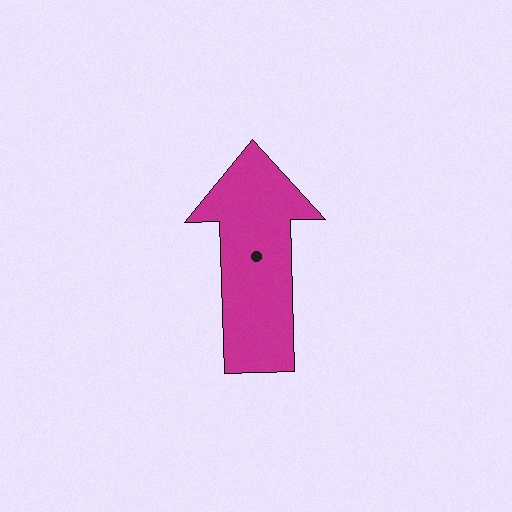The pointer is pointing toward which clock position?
Roughly 12 o'clock.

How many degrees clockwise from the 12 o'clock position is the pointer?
Approximately 358 degrees.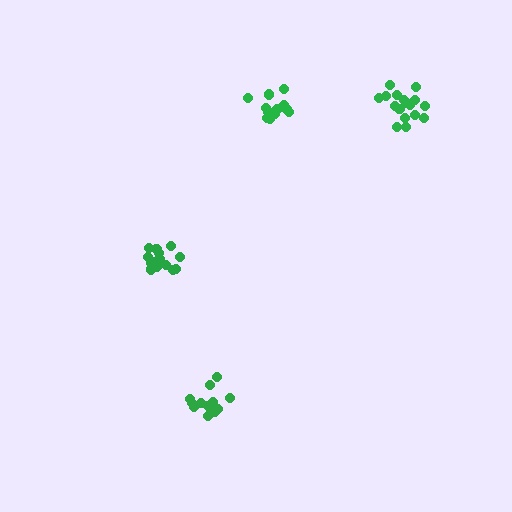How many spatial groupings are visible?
There are 4 spatial groupings.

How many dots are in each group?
Group 1: 17 dots, Group 2: 13 dots, Group 3: 15 dots, Group 4: 17 dots (62 total).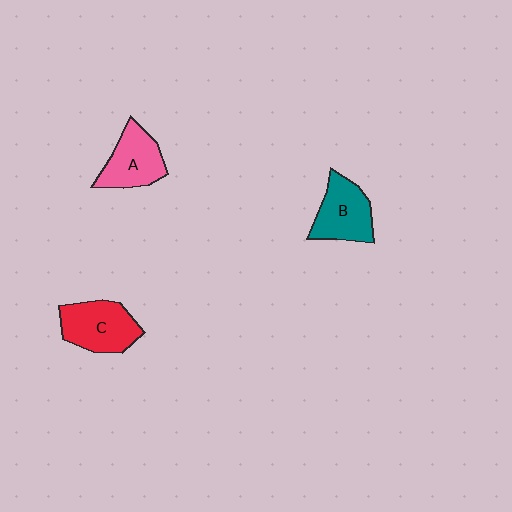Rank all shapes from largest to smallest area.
From largest to smallest: C (red), B (teal), A (pink).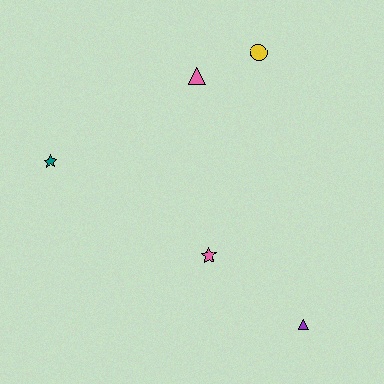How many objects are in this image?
There are 5 objects.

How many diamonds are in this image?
There are no diamonds.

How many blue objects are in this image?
There are no blue objects.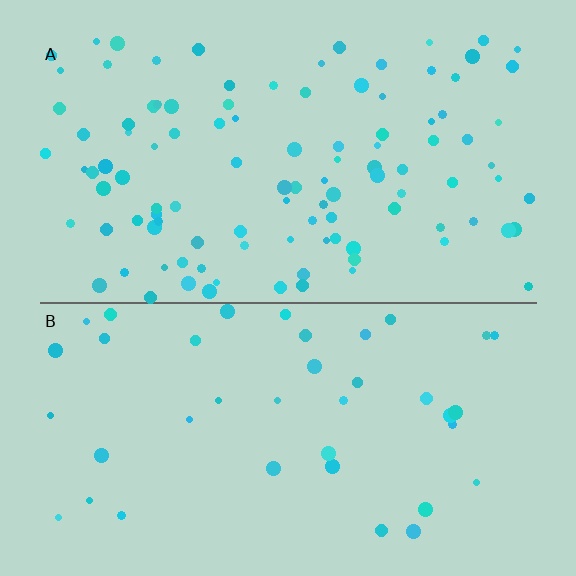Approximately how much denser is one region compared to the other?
Approximately 2.7× — region A over region B.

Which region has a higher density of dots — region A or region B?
A (the top).